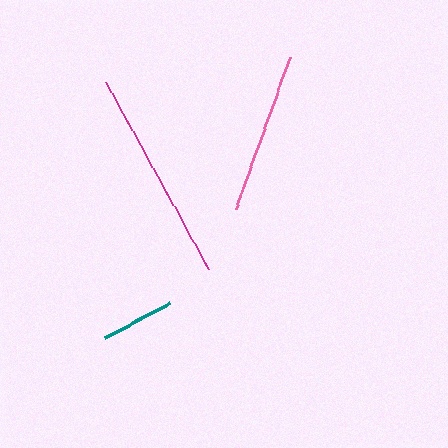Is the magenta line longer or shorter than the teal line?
The magenta line is longer than the teal line.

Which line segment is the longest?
The magenta line is the longest at approximately 213 pixels.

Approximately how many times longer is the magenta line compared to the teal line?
The magenta line is approximately 2.9 times the length of the teal line.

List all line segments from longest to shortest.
From longest to shortest: magenta, pink, teal.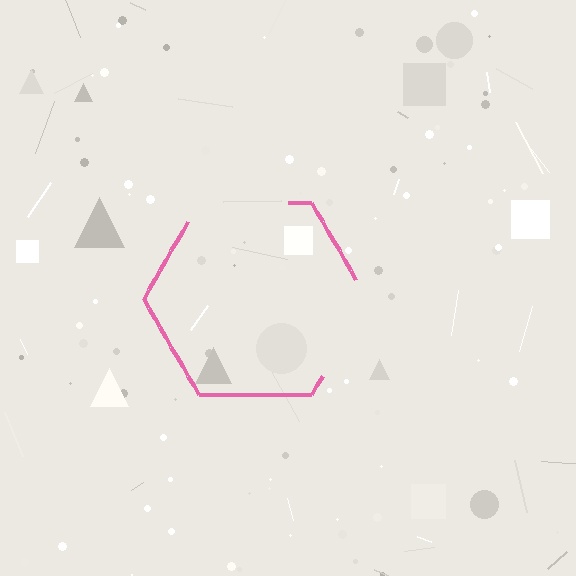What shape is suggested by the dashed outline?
The dashed outline suggests a hexagon.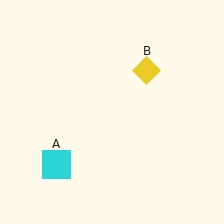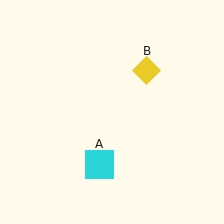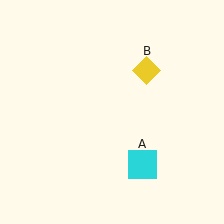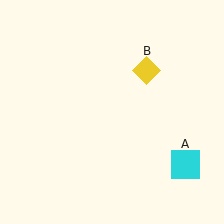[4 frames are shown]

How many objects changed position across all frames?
1 object changed position: cyan square (object A).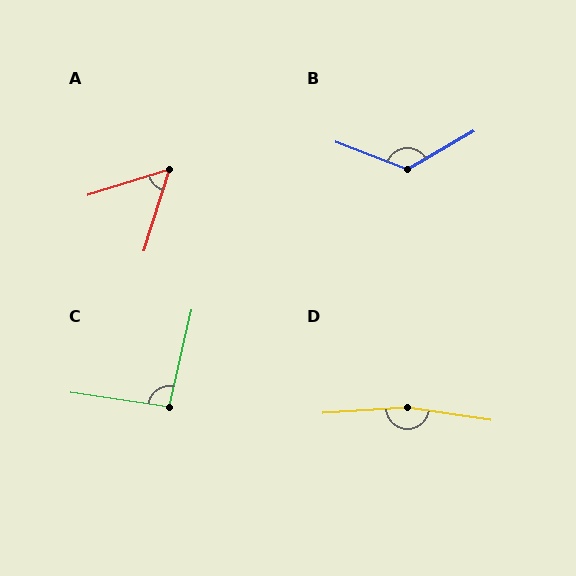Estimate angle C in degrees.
Approximately 94 degrees.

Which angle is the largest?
D, at approximately 168 degrees.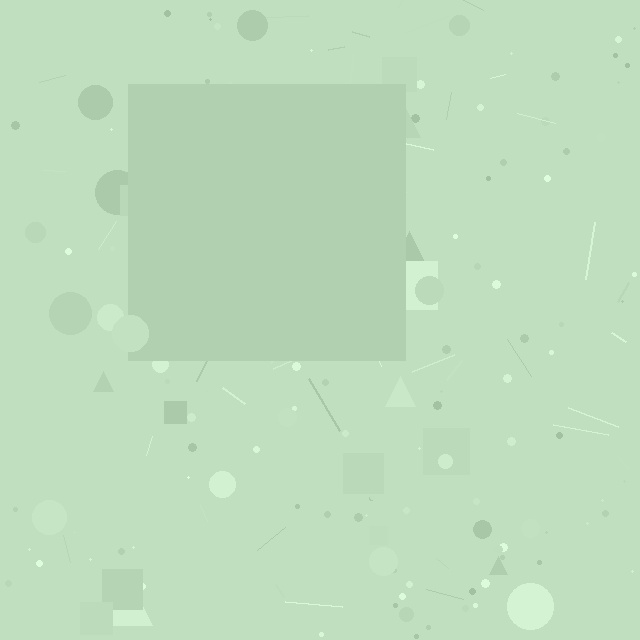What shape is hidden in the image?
A square is hidden in the image.